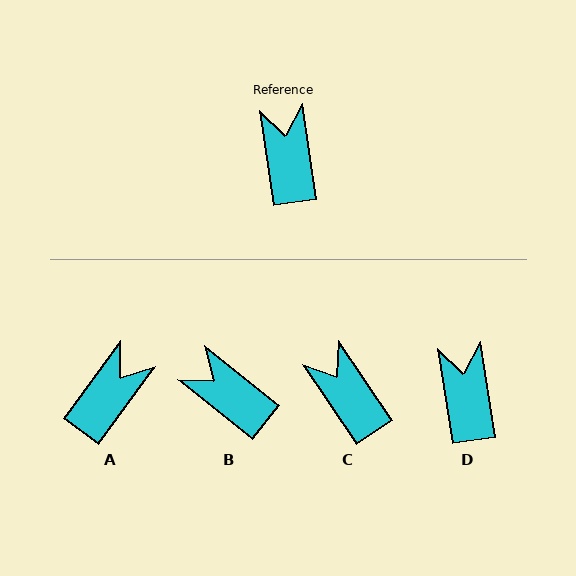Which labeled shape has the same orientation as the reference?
D.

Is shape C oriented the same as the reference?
No, it is off by about 26 degrees.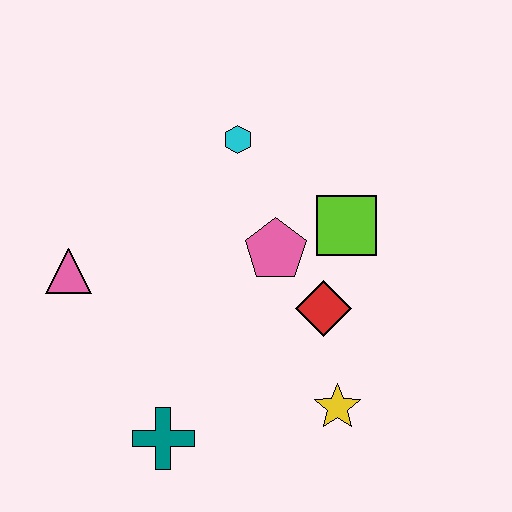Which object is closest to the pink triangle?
The teal cross is closest to the pink triangle.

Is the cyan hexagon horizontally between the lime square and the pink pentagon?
No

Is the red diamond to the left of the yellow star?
Yes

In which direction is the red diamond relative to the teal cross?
The red diamond is to the right of the teal cross.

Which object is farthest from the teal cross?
The cyan hexagon is farthest from the teal cross.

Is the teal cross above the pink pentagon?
No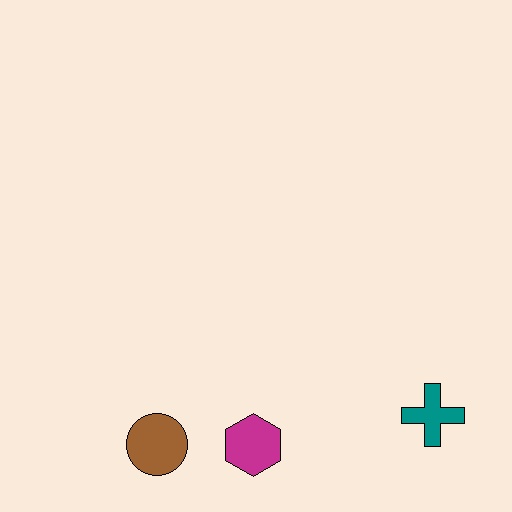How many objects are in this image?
There are 3 objects.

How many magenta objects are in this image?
There is 1 magenta object.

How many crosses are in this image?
There is 1 cross.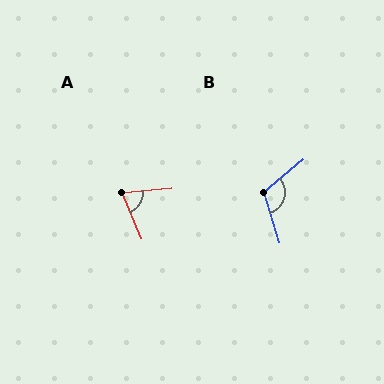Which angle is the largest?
B, at approximately 113 degrees.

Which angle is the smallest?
A, at approximately 73 degrees.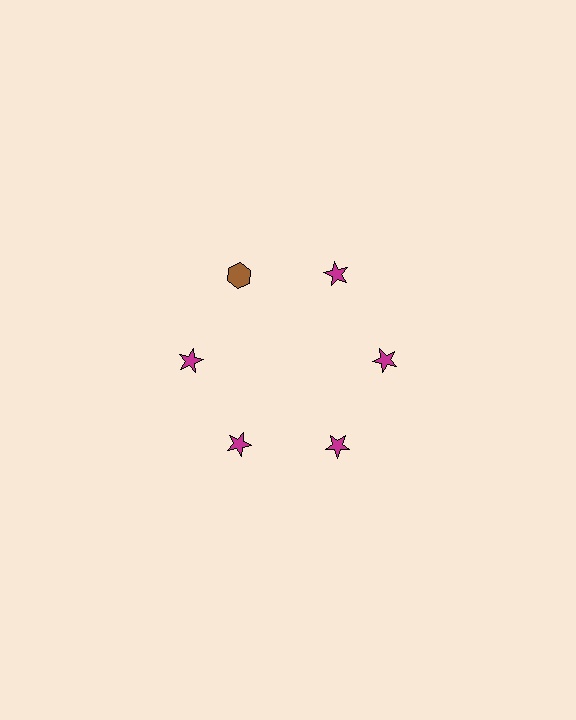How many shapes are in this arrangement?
There are 6 shapes arranged in a ring pattern.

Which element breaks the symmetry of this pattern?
The brown hexagon at roughly the 11 o'clock position breaks the symmetry. All other shapes are magenta stars.